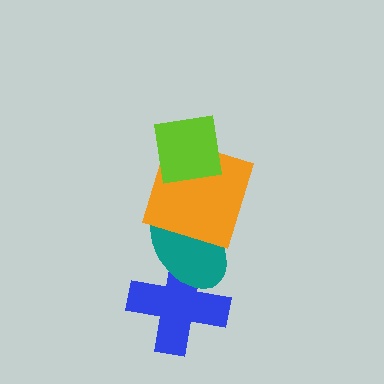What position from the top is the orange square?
The orange square is 2nd from the top.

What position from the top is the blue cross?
The blue cross is 4th from the top.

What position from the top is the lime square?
The lime square is 1st from the top.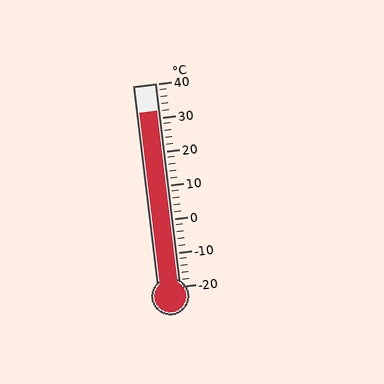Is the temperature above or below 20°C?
The temperature is above 20°C.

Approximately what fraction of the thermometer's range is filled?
The thermometer is filled to approximately 85% of its range.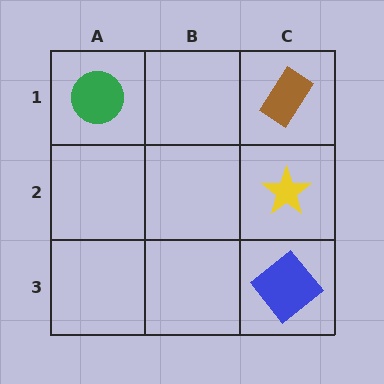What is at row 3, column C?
A blue diamond.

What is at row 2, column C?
A yellow star.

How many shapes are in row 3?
1 shape.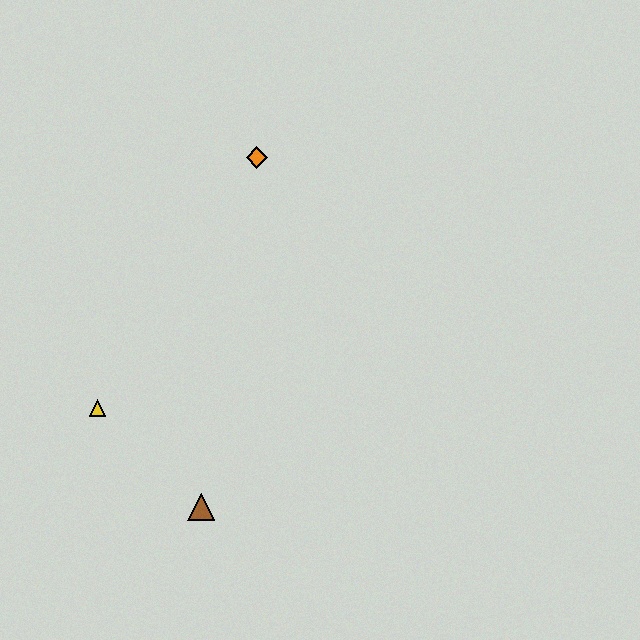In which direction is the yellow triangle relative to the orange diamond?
The yellow triangle is below the orange diamond.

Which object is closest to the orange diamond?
The yellow triangle is closest to the orange diamond.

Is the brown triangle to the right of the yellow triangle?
Yes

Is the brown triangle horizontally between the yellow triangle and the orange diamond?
Yes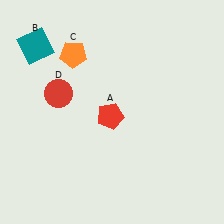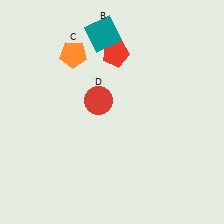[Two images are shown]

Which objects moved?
The objects that moved are: the red pentagon (A), the teal square (B), the red circle (D).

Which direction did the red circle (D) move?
The red circle (D) moved right.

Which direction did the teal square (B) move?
The teal square (B) moved right.